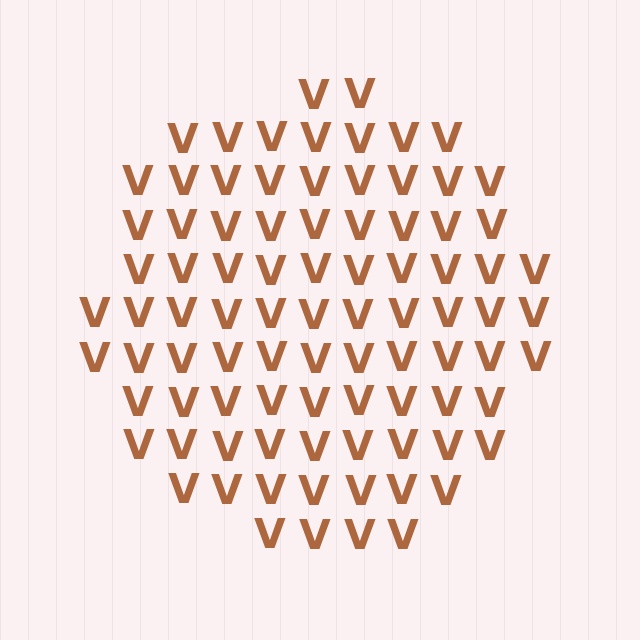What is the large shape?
The large shape is a circle.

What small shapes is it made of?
It is made of small letter V's.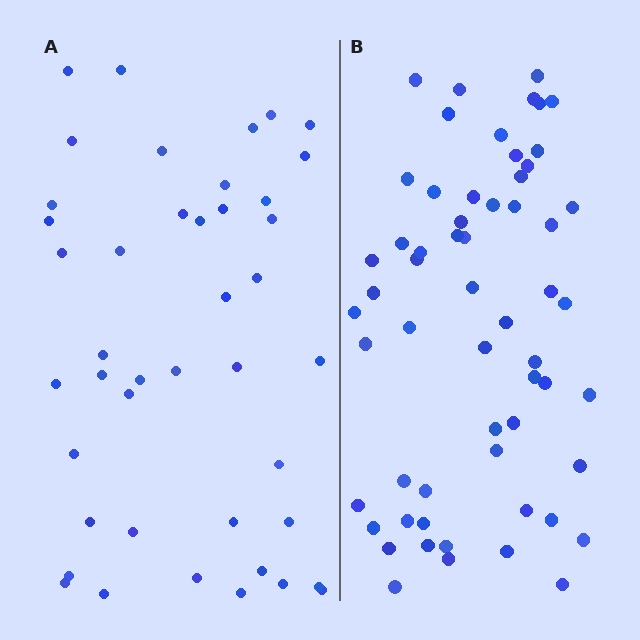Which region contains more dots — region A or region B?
Region B (the right region) has more dots.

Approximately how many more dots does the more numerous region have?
Region B has approximately 15 more dots than region A.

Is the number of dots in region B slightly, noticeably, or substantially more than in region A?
Region B has noticeably more, but not dramatically so. The ratio is roughly 1.4 to 1.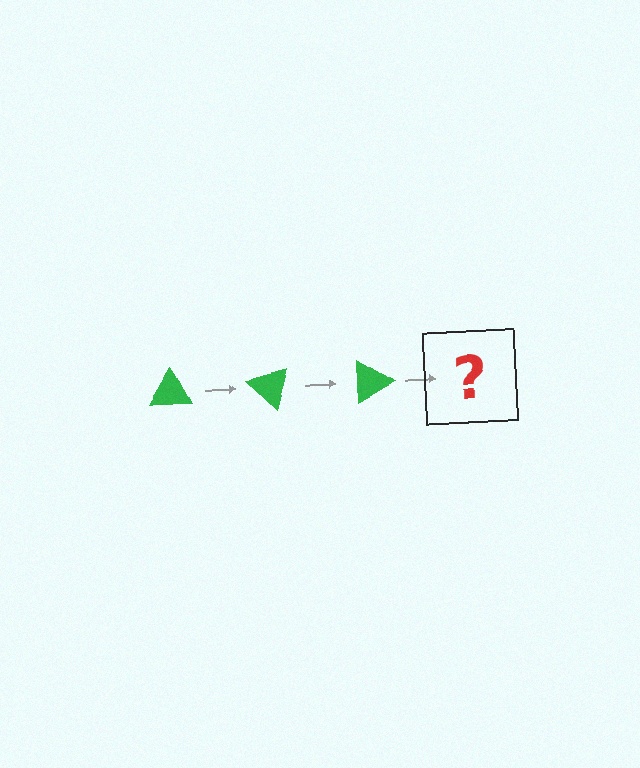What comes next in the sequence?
The next element should be a green triangle rotated 135 degrees.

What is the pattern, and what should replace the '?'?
The pattern is that the triangle rotates 45 degrees each step. The '?' should be a green triangle rotated 135 degrees.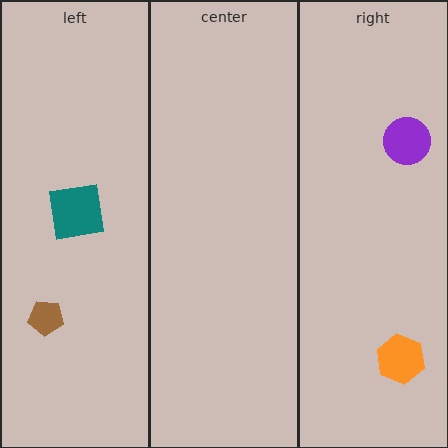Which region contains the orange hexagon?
The right region.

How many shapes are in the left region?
2.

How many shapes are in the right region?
2.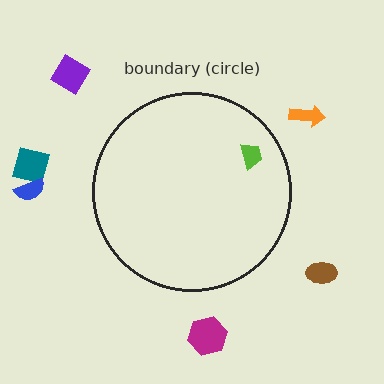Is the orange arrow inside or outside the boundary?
Outside.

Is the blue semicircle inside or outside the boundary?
Outside.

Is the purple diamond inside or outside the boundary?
Outside.